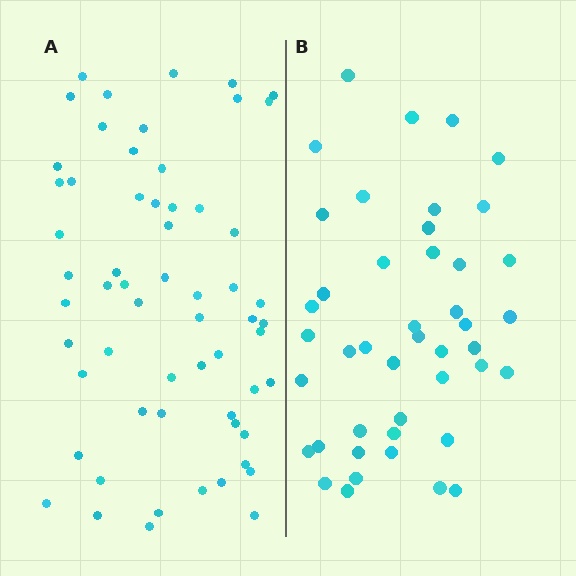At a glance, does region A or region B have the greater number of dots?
Region A (the left region) has more dots.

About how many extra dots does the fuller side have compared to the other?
Region A has approximately 15 more dots than region B.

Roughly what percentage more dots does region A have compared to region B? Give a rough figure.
About 35% more.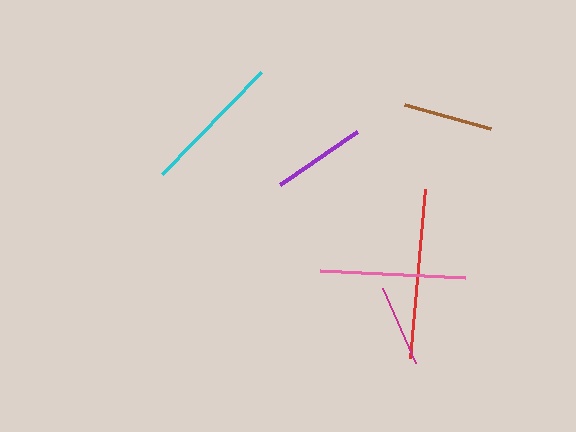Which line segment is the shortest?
The magenta line is the shortest at approximately 82 pixels.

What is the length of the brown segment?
The brown segment is approximately 89 pixels long.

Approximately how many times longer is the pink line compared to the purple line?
The pink line is approximately 1.6 times the length of the purple line.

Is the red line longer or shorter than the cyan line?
The red line is longer than the cyan line.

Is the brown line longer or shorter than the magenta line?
The brown line is longer than the magenta line.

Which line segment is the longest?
The red line is the longest at approximately 170 pixels.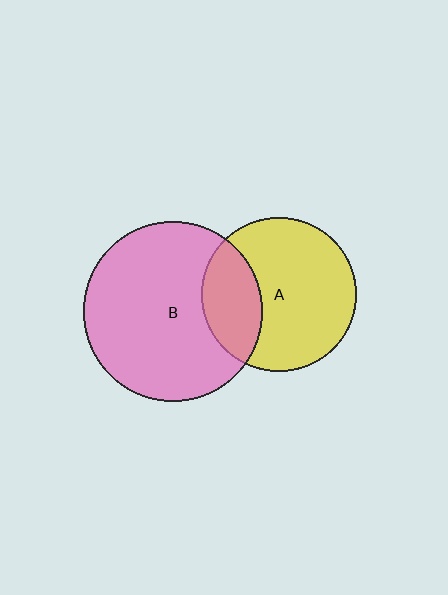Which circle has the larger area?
Circle B (pink).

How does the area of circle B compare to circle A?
Approximately 1.3 times.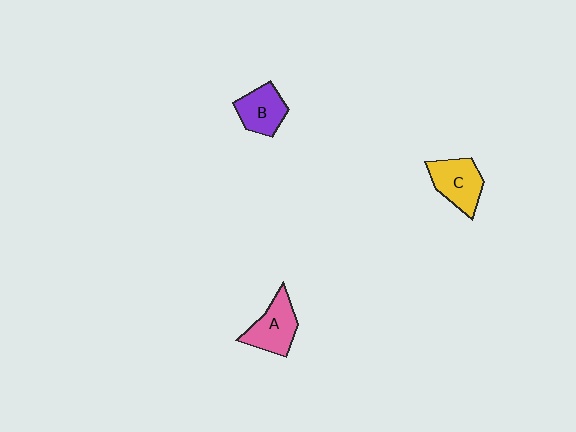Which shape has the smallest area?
Shape B (purple).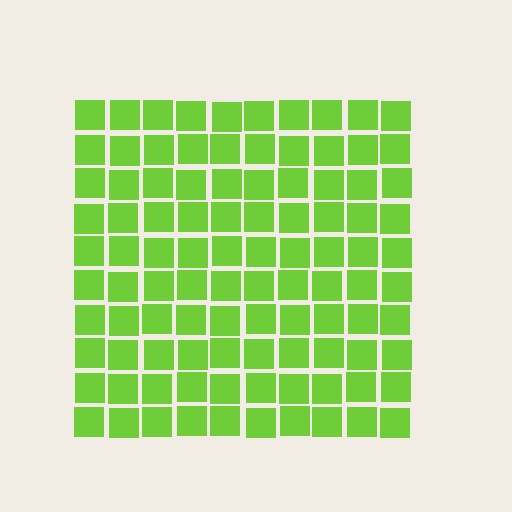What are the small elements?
The small elements are squares.